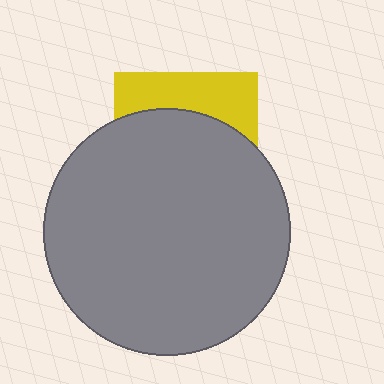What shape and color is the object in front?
The object in front is a gray circle.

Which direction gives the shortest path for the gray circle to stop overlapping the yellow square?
Moving down gives the shortest separation.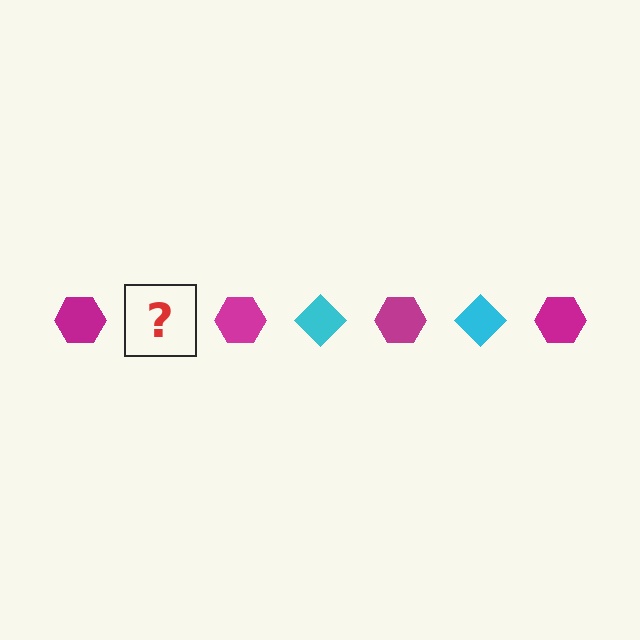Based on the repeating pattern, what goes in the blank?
The blank should be a cyan diamond.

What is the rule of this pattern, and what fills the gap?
The rule is that the pattern alternates between magenta hexagon and cyan diamond. The gap should be filled with a cyan diamond.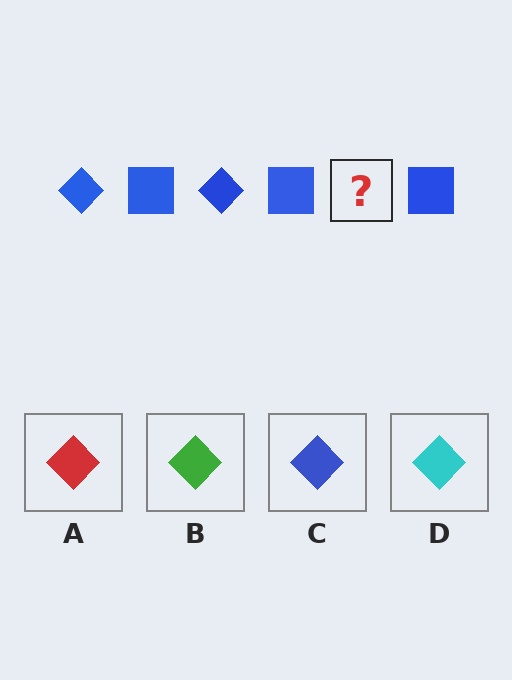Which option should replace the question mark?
Option C.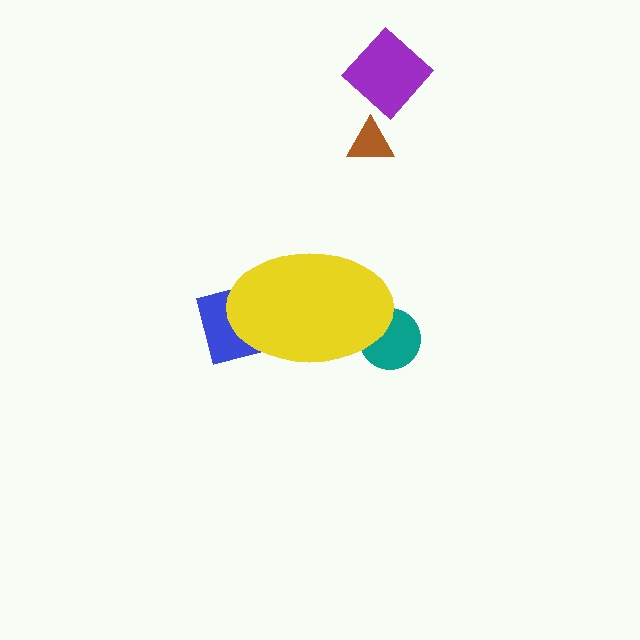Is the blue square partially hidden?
Yes, the blue square is partially hidden behind the yellow ellipse.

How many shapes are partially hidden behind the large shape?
2 shapes are partially hidden.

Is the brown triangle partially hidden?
No, the brown triangle is fully visible.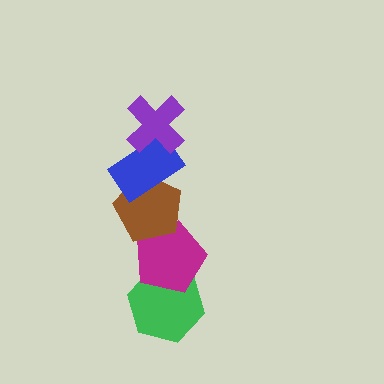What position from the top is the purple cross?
The purple cross is 1st from the top.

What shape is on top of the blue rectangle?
The purple cross is on top of the blue rectangle.